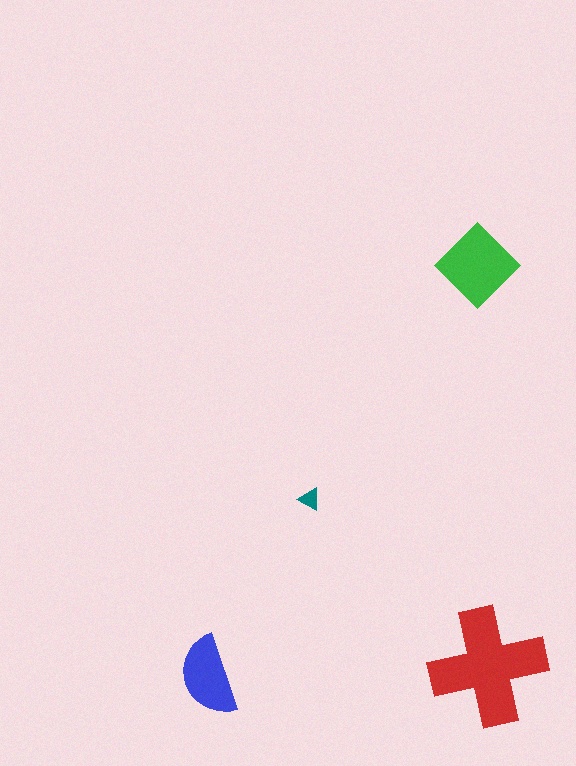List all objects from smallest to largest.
The teal triangle, the blue semicircle, the green diamond, the red cross.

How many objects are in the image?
There are 4 objects in the image.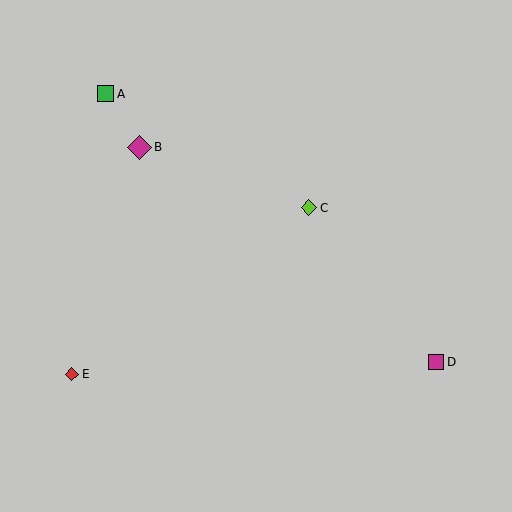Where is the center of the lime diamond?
The center of the lime diamond is at (309, 208).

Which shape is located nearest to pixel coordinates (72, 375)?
The red diamond (labeled E) at (72, 374) is nearest to that location.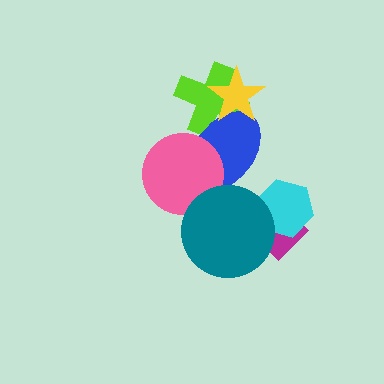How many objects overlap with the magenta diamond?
2 objects overlap with the magenta diamond.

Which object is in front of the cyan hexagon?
The teal circle is in front of the cyan hexagon.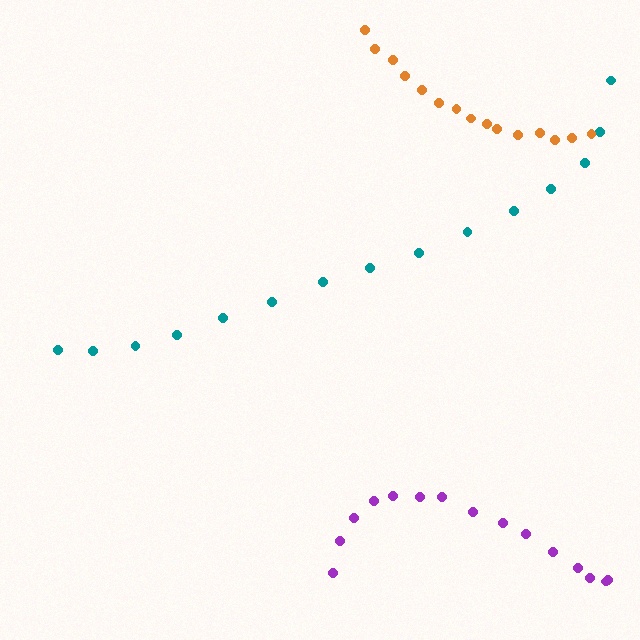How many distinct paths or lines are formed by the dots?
There are 3 distinct paths.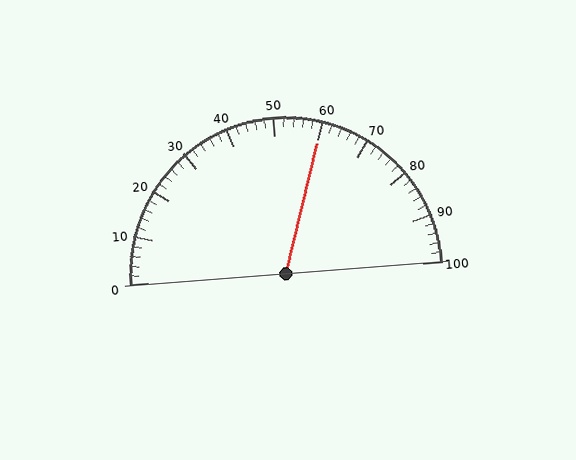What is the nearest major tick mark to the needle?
The nearest major tick mark is 60.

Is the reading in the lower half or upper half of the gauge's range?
The reading is in the upper half of the range (0 to 100).